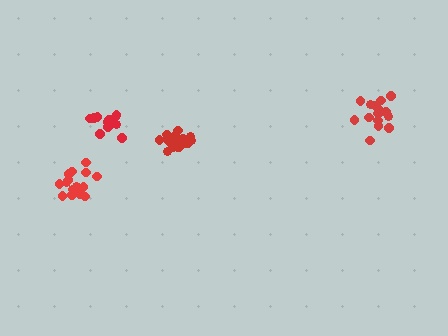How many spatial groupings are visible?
There are 4 spatial groupings.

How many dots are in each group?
Group 1: 16 dots, Group 2: 16 dots, Group 3: 12 dots, Group 4: 18 dots (62 total).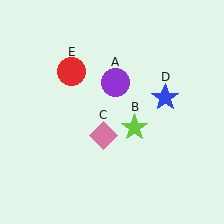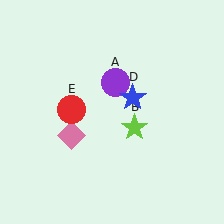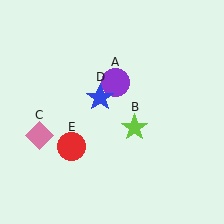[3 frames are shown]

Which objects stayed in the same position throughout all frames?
Purple circle (object A) and lime star (object B) remained stationary.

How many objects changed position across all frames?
3 objects changed position: pink diamond (object C), blue star (object D), red circle (object E).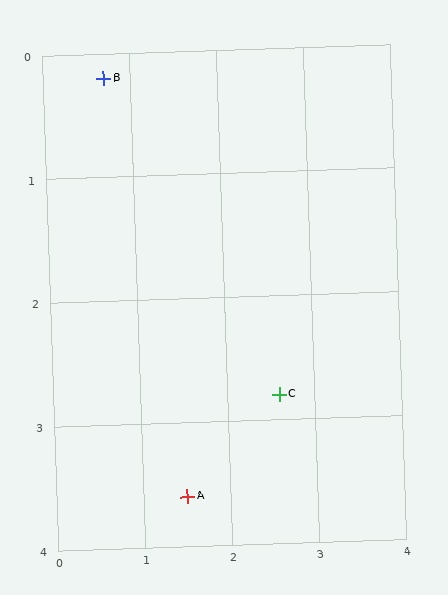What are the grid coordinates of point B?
Point B is at approximately (0.7, 0.2).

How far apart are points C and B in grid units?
Points C and B are about 3.2 grid units apart.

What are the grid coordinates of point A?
Point A is at approximately (1.5, 3.6).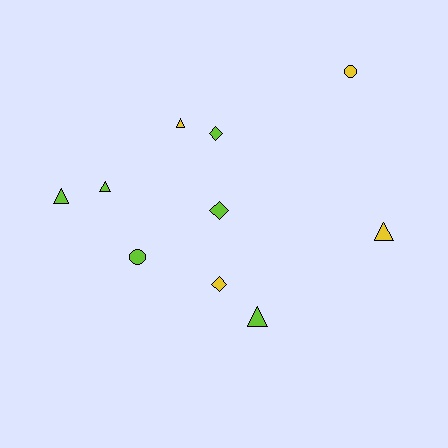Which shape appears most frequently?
Triangle, with 5 objects.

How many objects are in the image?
There are 10 objects.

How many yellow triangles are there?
There are 2 yellow triangles.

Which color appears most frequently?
Lime, with 6 objects.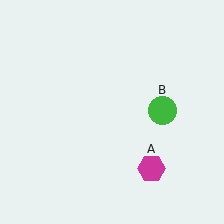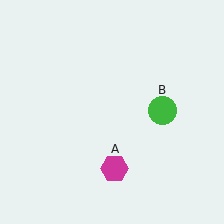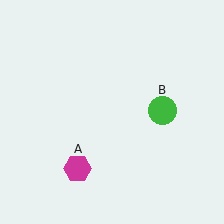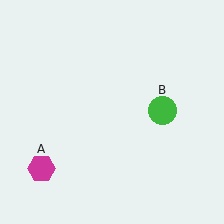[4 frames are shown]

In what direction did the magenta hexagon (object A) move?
The magenta hexagon (object A) moved left.